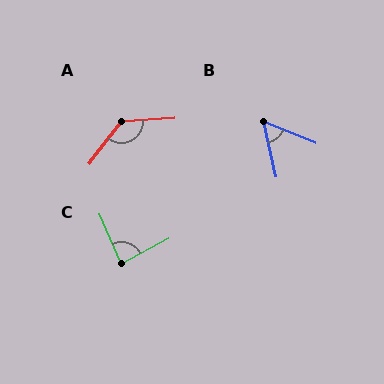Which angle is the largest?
A, at approximately 131 degrees.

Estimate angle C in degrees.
Approximately 85 degrees.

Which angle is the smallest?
B, at approximately 55 degrees.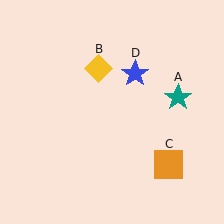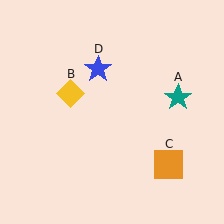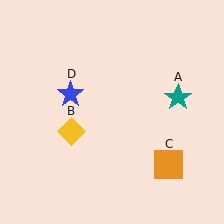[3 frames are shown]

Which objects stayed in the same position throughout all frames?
Teal star (object A) and orange square (object C) remained stationary.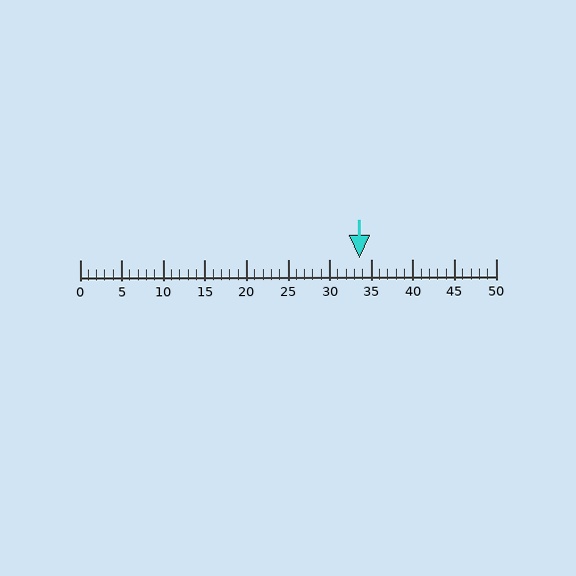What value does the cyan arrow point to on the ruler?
The cyan arrow points to approximately 34.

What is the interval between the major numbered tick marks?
The major tick marks are spaced 5 units apart.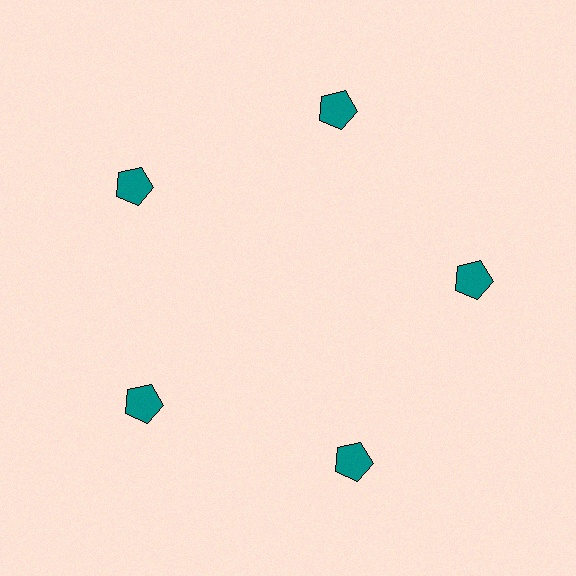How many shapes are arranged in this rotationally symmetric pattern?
There are 5 shapes, arranged in 5 groups of 1.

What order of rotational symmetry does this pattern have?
This pattern has 5-fold rotational symmetry.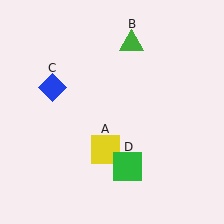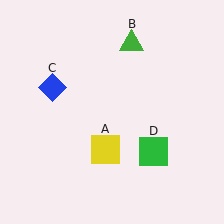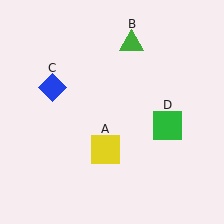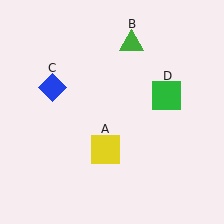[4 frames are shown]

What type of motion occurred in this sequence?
The green square (object D) rotated counterclockwise around the center of the scene.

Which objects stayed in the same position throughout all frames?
Yellow square (object A) and green triangle (object B) and blue diamond (object C) remained stationary.